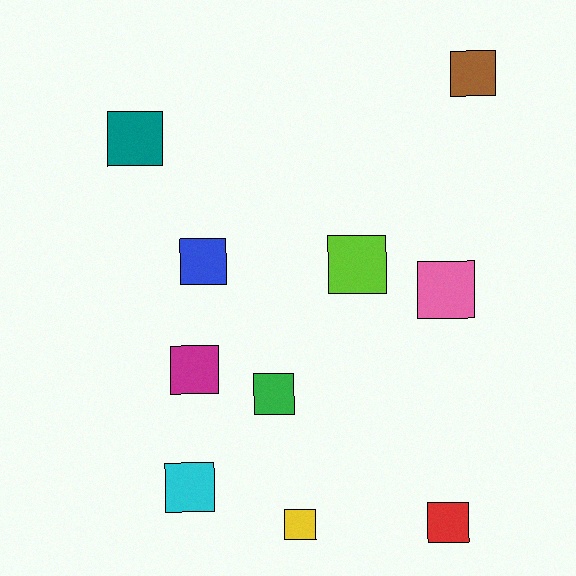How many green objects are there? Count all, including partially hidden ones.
There is 1 green object.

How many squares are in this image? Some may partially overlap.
There are 10 squares.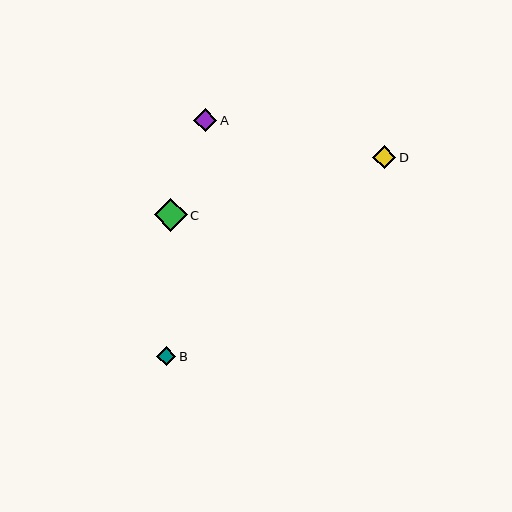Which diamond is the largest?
Diamond C is the largest with a size of approximately 33 pixels.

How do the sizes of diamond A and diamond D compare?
Diamond A and diamond D are approximately the same size.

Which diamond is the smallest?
Diamond B is the smallest with a size of approximately 19 pixels.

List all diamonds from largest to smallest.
From largest to smallest: C, A, D, B.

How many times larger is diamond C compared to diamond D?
Diamond C is approximately 1.5 times the size of diamond D.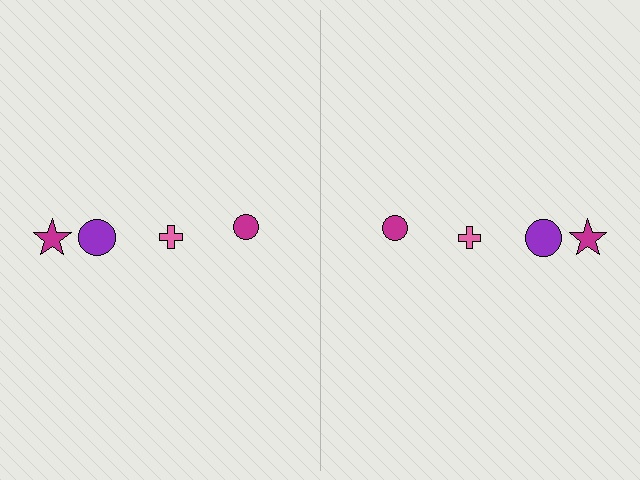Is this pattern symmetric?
Yes, this pattern has bilateral (reflection) symmetry.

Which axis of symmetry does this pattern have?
The pattern has a vertical axis of symmetry running through the center of the image.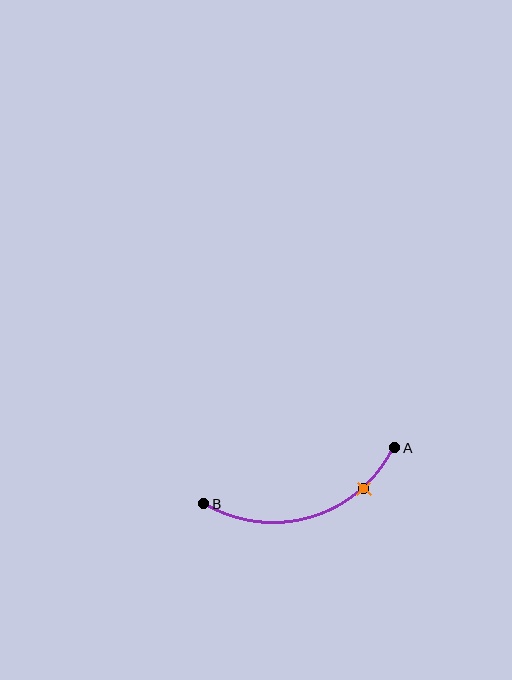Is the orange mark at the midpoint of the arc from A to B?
No. The orange mark lies on the arc but is closer to endpoint A. The arc midpoint would be at the point on the curve equidistant along the arc from both A and B.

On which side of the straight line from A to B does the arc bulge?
The arc bulges below the straight line connecting A and B.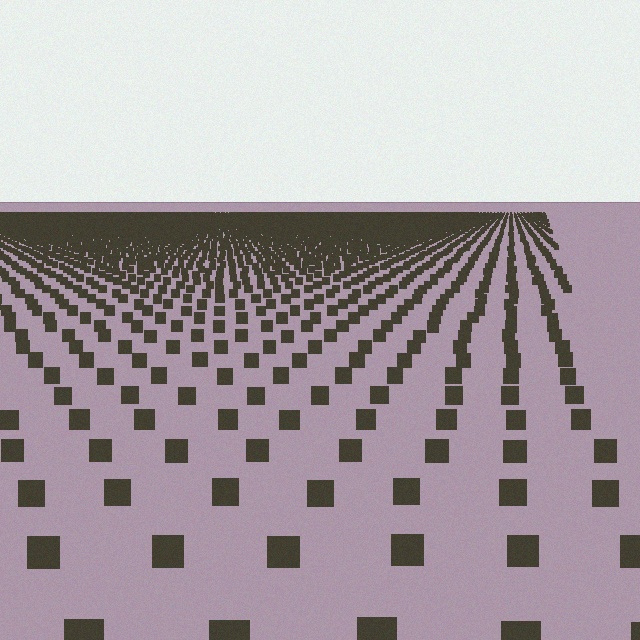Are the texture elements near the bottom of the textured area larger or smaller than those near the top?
Larger. Near the bottom, elements are closer to the viewer and appear at a bigger on-screen size.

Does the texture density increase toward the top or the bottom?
Density increases toward the top.